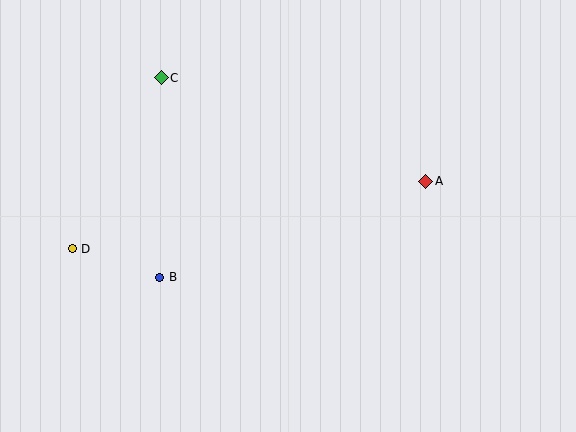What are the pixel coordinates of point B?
Point B is at (160, 277).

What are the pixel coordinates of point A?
Point A is at (426, 181).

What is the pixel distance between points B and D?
The distance between B and D is 92 pixels.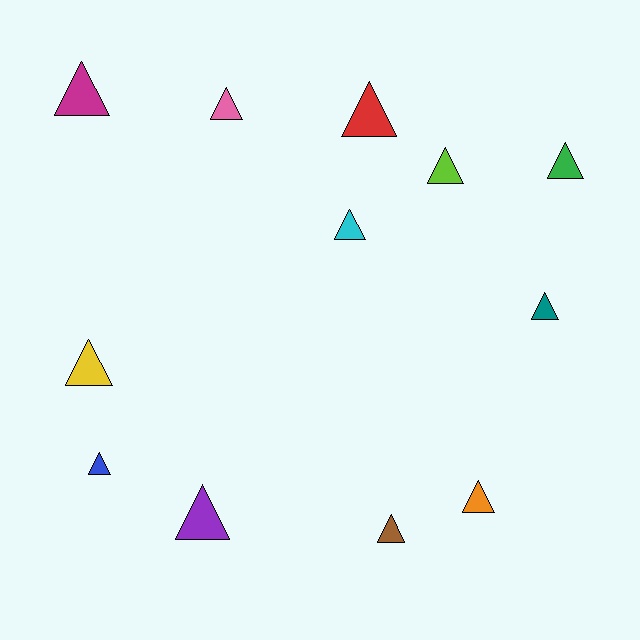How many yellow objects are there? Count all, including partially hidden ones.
There is 1 yellow object.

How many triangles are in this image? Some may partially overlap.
There are 12 triangles.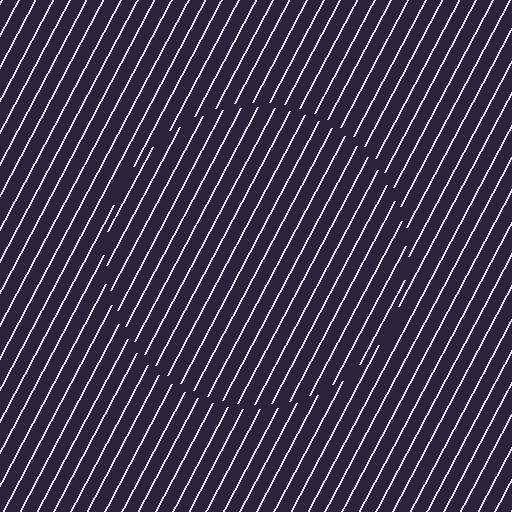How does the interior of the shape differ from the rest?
The interior of the shape contains the same grating, shifted by half a period — the contour is defined by the phase discontinuity where line-ends from the inner and outer gratings abut.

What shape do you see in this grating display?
An illusory circle. The interior of the shape contains the same grating, shifted by half a period — the contour is defined by the phase discontinuity where line-ends from the inner and outer gratings abut.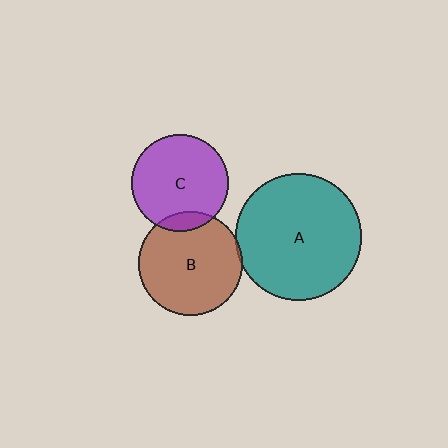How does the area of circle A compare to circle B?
Approximately 1.5 times.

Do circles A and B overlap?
Yes.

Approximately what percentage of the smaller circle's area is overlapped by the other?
Approximately 5%.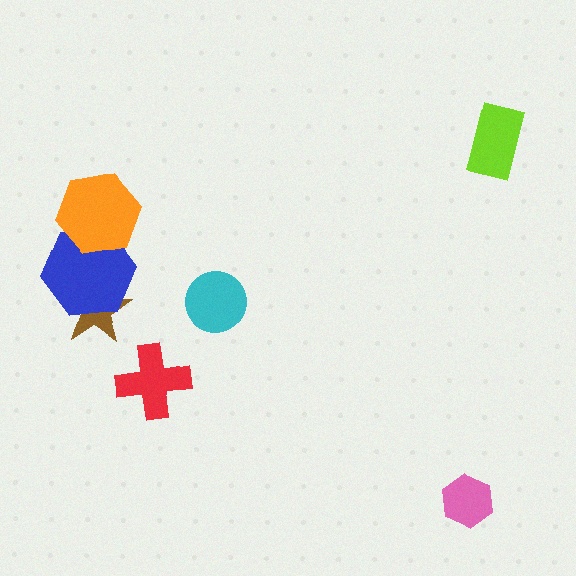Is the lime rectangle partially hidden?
No, no other shape covers it.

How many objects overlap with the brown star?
1 object overlaps with the brown star.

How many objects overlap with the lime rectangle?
0 objects overlap with the lime rectangle.